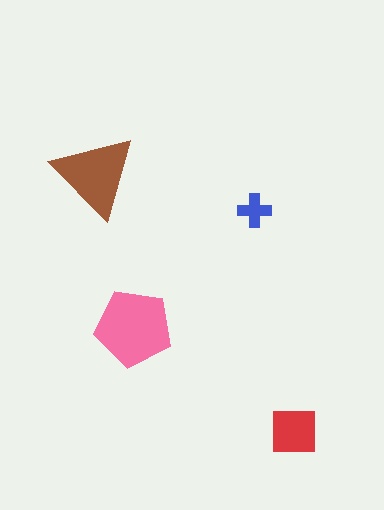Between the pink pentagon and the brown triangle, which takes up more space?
The pink pentagon.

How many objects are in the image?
There are 4 objects in the image.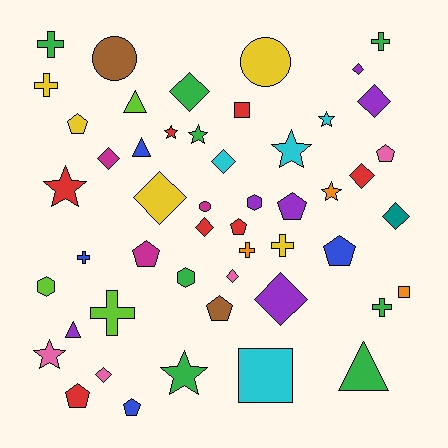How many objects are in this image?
There are 50 objects.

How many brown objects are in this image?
There are 2 brown objects.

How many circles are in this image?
There are 3 circles.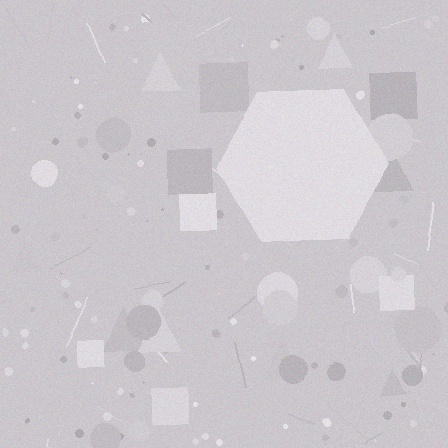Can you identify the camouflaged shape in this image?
The camouflaged shape is a hexagon.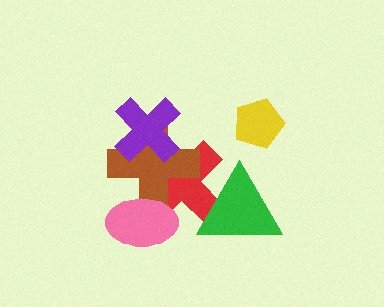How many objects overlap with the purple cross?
2 objects overlap with the purple cross.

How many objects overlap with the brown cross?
3 objects overlap with the brown cross.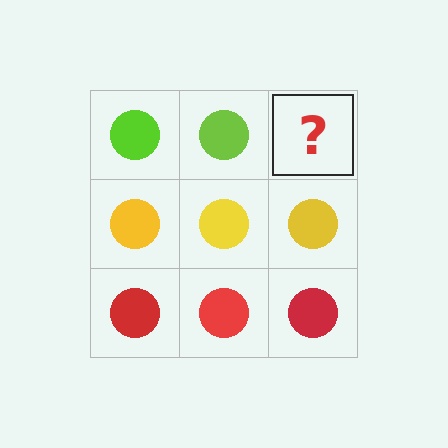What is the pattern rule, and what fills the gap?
The rule is that each row has a consistent color. The gap should be filled with a lime circle.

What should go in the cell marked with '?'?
The missing cell should contain a lime circle.